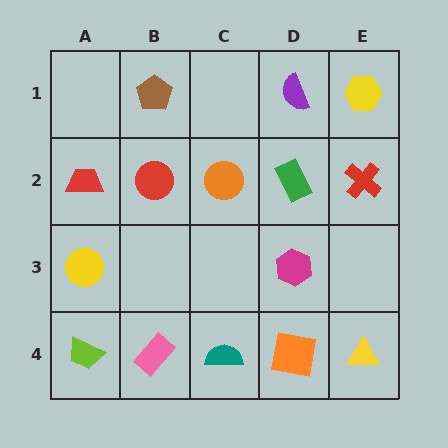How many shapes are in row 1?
3 shapes.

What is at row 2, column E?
A red cross.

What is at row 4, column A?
A lime trapezoid.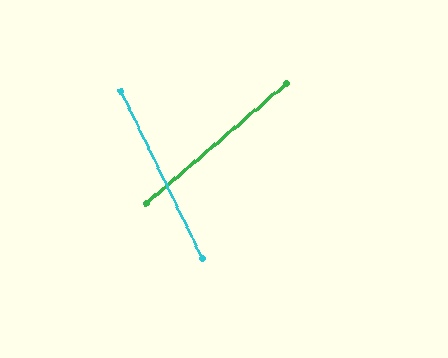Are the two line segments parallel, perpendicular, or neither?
Neither parallel nor perpendicular — they differ by about 75°.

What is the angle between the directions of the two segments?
Approximately 75 degrees.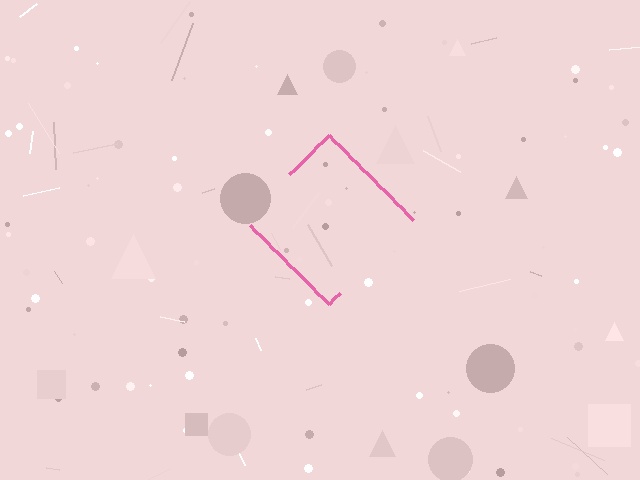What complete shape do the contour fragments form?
The contour fragments form a diamond.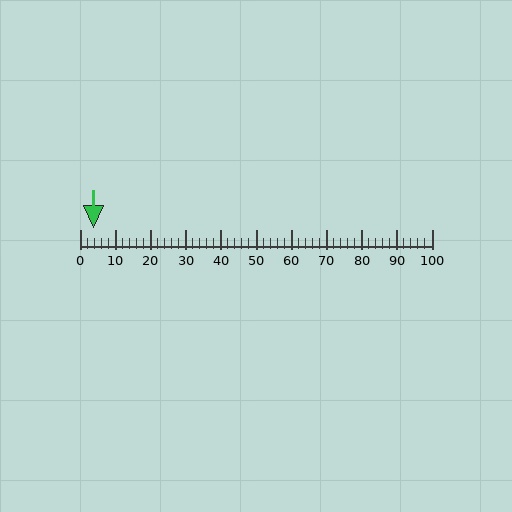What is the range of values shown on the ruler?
The ruler shows values from 0 to 100.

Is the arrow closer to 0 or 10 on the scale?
The arrow is closer to 0.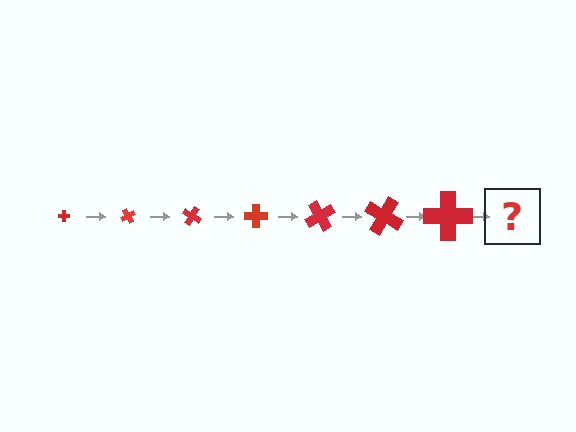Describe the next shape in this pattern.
It should be a cross, larger than the previous one and rotated 420 degrees from the start.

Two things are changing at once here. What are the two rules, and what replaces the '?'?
The two rules are that the cross grows larger each step and it rotates 60 degrees each step. The '?' should be a cross, larger than the previous one and rotated 420 degrees from the start.